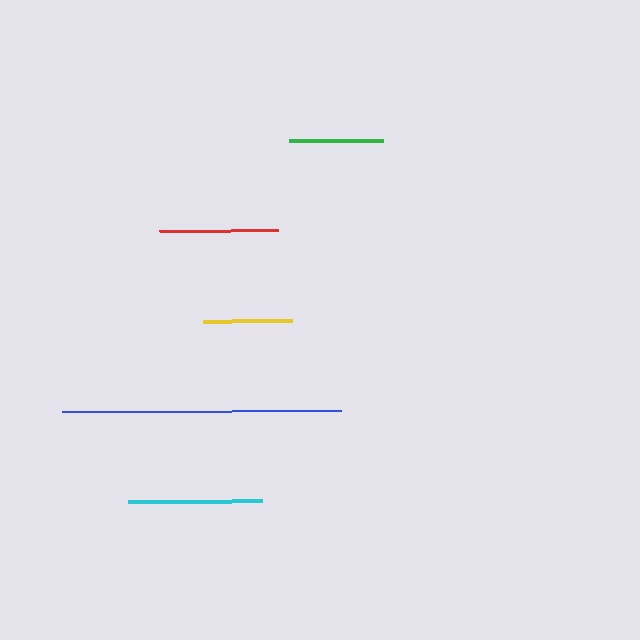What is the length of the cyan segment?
The cyan segment is approximately 134 pixels long.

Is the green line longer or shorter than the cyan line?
The cyan line is longer than the green line.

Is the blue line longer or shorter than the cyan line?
The blue line is longer than the cyan line.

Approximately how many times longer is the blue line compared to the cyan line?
The blue line is approximately 2.1 times the length of the cyan line.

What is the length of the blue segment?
The blue segment is approximately 279 pixels long.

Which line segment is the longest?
The blue line is the longest at approximately 279 pixels.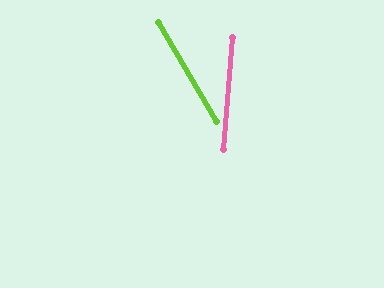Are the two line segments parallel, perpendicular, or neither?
Neither parallel nor perpendicular — they differ by about 35°.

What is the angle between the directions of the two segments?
Approximately 35 degrees.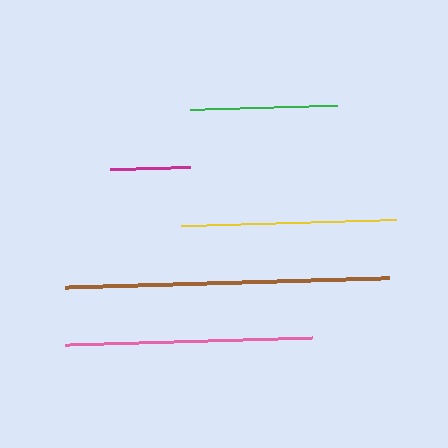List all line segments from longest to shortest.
From longest to shortest: brown, pink, yellow, green, magenta.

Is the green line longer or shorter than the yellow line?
The yellow line is longer than the green line.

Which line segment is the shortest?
The magenta line is the shortest at approximately 80 pixels.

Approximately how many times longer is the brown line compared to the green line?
The brown line is approximately 2.2 times the length of the green line.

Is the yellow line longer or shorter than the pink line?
The pink line is longer than the yellow line.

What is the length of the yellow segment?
The yellow segment is approximately 215 pixels long.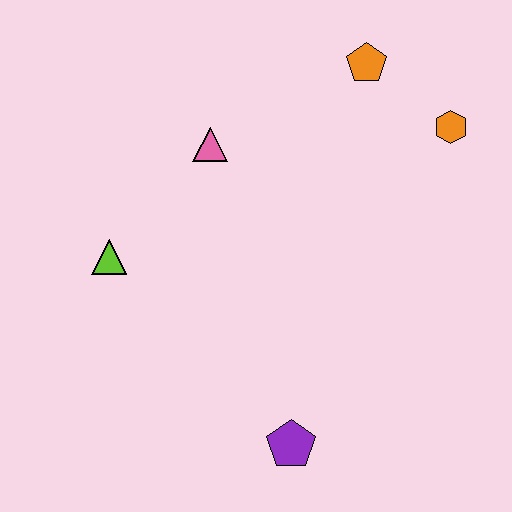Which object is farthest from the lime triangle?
The orange hexagon is farthest from the lime triangle.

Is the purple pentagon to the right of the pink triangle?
Yes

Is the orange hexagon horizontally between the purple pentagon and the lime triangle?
No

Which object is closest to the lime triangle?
The pink triangle is closest to the lime triangle.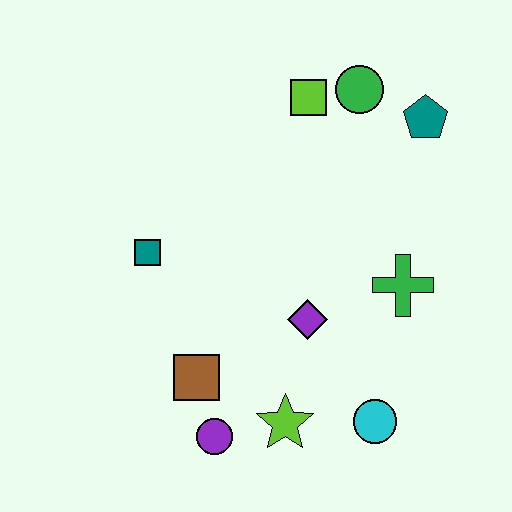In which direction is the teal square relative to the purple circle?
The teal square is above the purple circle.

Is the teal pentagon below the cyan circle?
No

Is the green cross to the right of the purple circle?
Yes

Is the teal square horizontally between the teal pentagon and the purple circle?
No